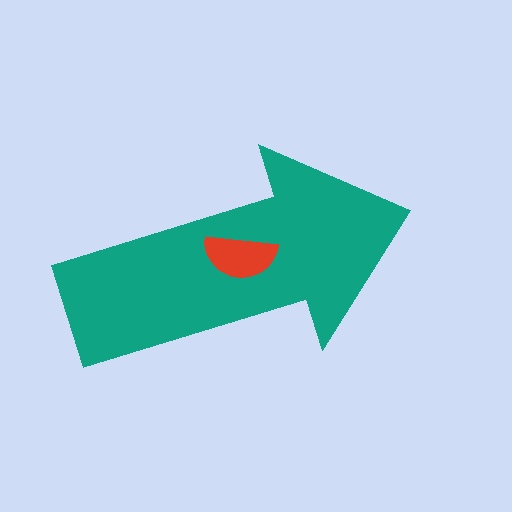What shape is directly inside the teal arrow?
The red semicircle.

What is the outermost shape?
The teal arrow.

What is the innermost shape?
The red semicircle.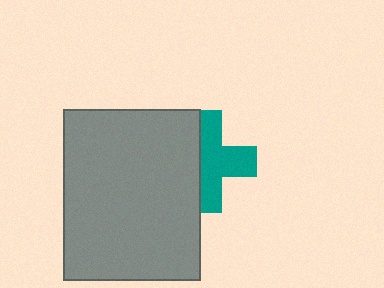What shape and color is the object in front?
The object in front is a gray rectangle.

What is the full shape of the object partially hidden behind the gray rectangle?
The partially hidden object is a teal cross.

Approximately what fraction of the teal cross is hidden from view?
Roughly 42% of the teal cross is hidden behind the gray rectangle.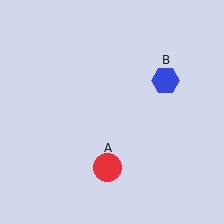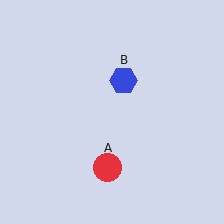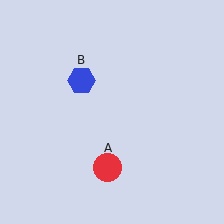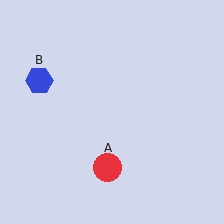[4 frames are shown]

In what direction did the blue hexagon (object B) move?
The blue hexagon (object B) moved left.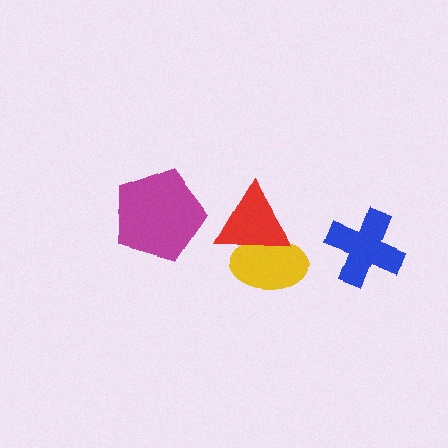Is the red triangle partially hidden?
No, no other shape covers it.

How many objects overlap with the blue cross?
0 objects overlap with the blue cross.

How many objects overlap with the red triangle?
1 object overlaps with the red triangle.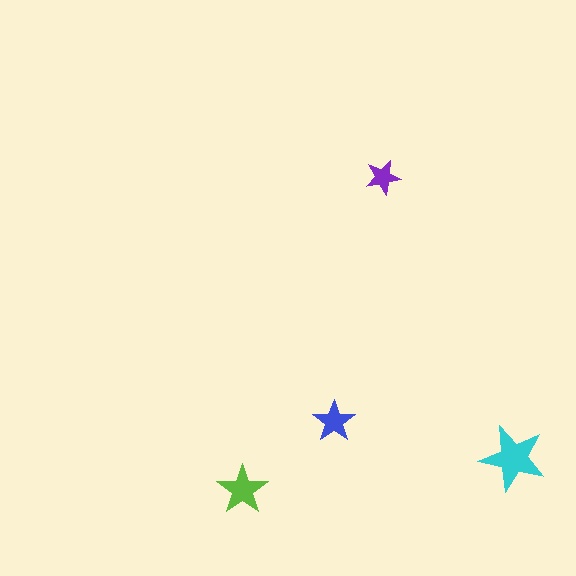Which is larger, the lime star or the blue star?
The lime one.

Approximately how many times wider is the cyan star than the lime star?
About 1.5 times wider.